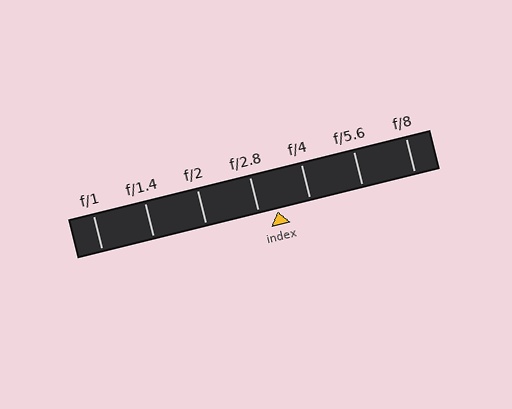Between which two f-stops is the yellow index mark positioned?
The index mark is between f/2.8 and f/4.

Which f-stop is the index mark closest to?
The index mark is closest to f/2.8.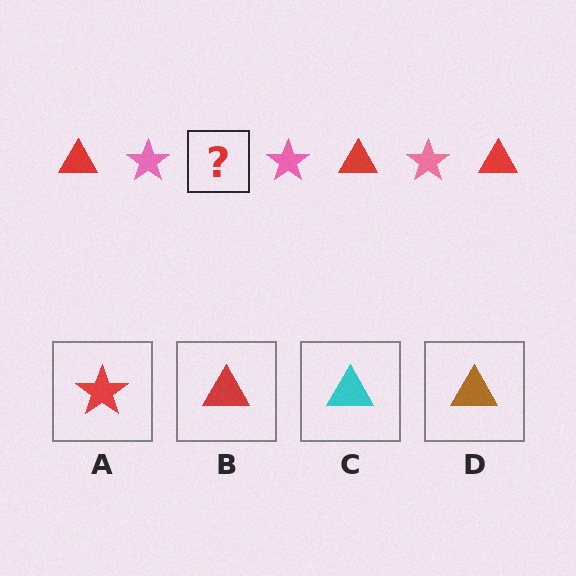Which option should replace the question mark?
Option B.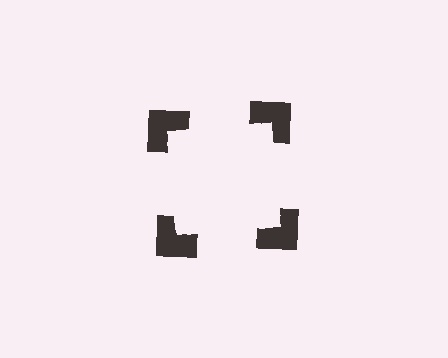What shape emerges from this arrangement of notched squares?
An illusory square — its edges are inferred from the aligned wedge cuts in the notched squares, not physically drawn.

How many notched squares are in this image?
There are 4 — one at each vertex of the illusory square.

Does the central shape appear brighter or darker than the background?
It typically appears slightly brighter than the background, even though no actual brightness change is drawn.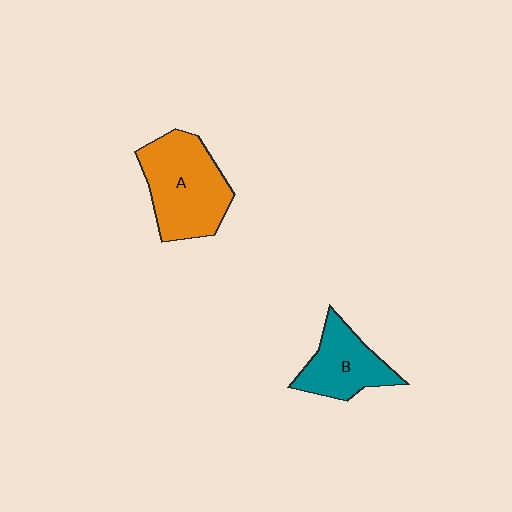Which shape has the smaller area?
Shape B (teal).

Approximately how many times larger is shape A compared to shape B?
Approximately 1.5 times.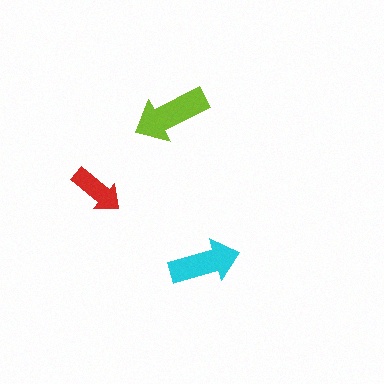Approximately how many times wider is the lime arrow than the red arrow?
About 1.5 times wider.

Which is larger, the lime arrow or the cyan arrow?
The lime one.